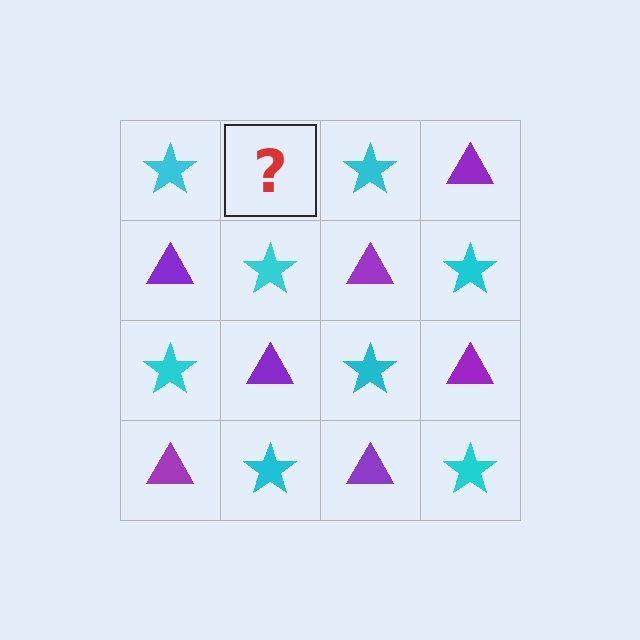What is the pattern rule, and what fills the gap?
The rule is that it alternates cyan star and purple triangle in a checkerboard pattern. The gap should be filled with a purple triangle.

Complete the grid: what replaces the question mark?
The question mark should be replaced with a purple triangle.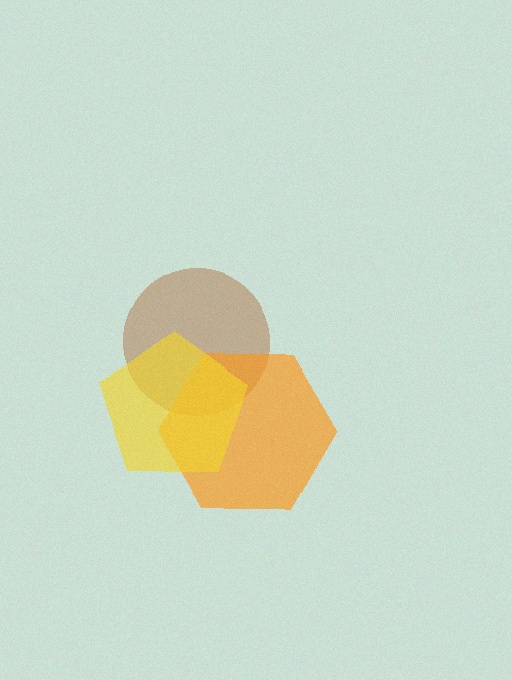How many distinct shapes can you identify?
There are 3 distinct shapes: a brown circle, an orange hexagon, a yellow pentagon.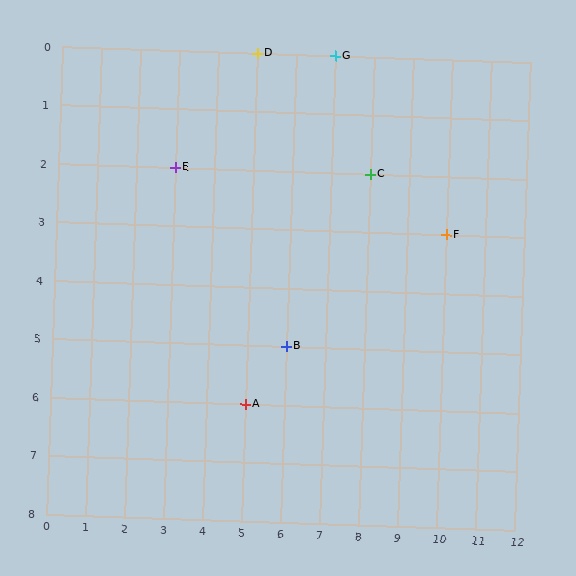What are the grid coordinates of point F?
Point F is at grid coordinates (10, 3).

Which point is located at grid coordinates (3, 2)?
Point E is at (3, 2).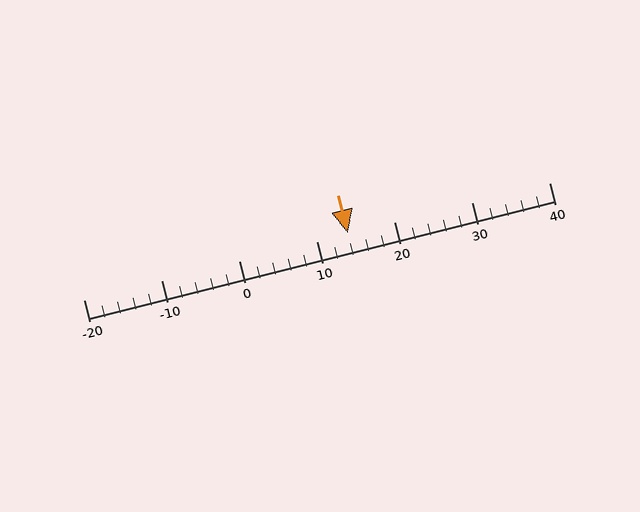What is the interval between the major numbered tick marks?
The major tick marks are spaced 10 units apart.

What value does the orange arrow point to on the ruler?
The orange arrow points to approximately 14.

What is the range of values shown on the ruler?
The ruler shows values from -20 to 40.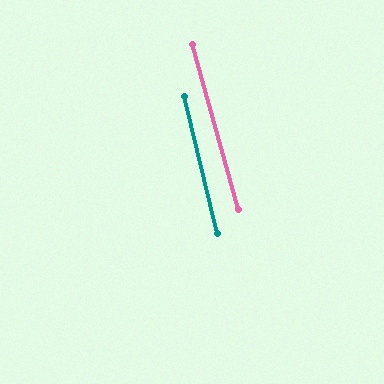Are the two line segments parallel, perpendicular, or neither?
Parallel — their directions differ by only 1.8°.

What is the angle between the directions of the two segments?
Approximately 2 degrees.